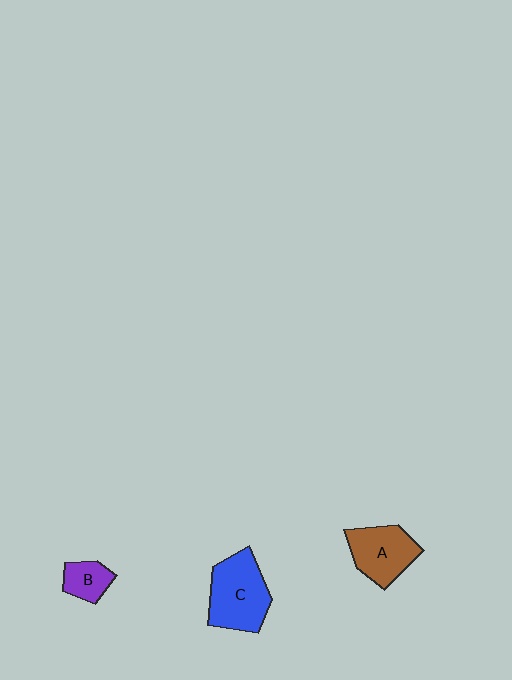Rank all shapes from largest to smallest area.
From largest to smallest: C (blue), A (brown), B (purple).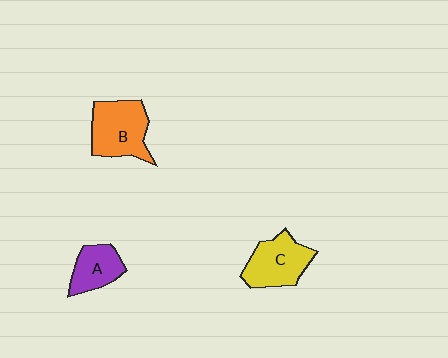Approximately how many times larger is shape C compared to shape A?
Approximately 1.4 times.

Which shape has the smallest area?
Shape A (purple).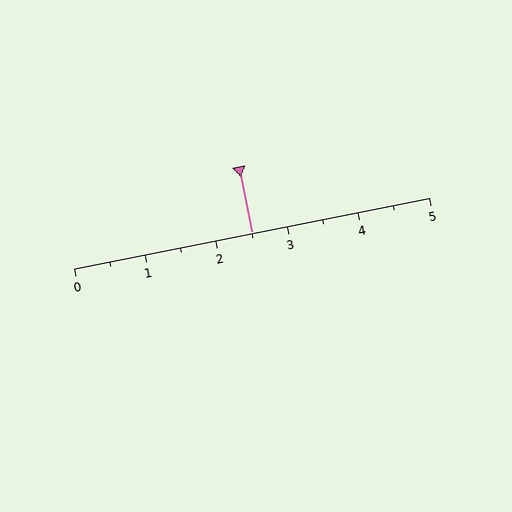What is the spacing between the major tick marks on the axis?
The major ticks are spaced 1 apart.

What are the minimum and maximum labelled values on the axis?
The axis runs from 0 to 5.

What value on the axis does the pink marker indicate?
The marker indicates approximately 2.5.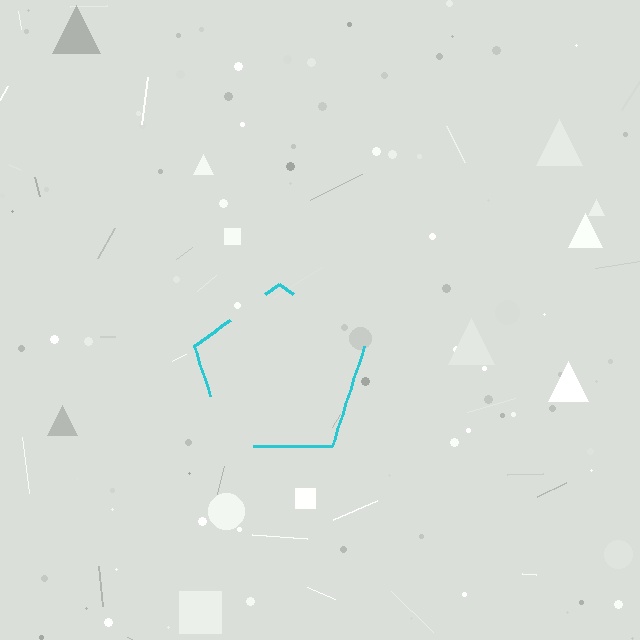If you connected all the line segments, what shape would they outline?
They would outline a pentagon.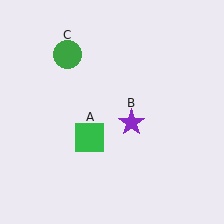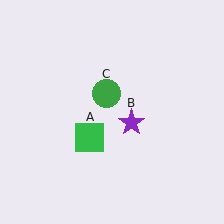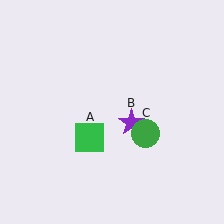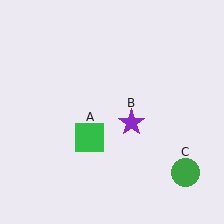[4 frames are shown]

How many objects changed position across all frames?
1 object changed position: green circle (object C).